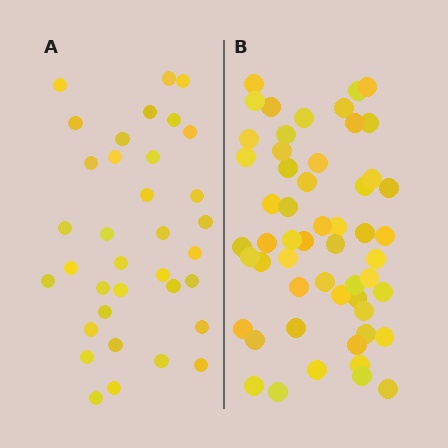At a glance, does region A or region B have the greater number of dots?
Region B (the right region) has more dots.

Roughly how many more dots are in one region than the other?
Region B has approximately 20 more dots than region A.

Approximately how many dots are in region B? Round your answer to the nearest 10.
About 50 dots. (The exact count is 54, which rounds to 50.)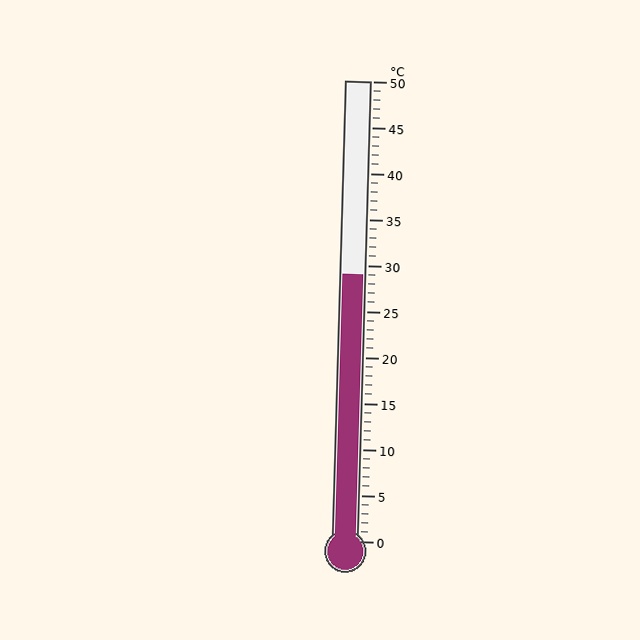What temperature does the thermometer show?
The thermometer shows approximately 29°C.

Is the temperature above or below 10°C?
The temperature is above 10°C.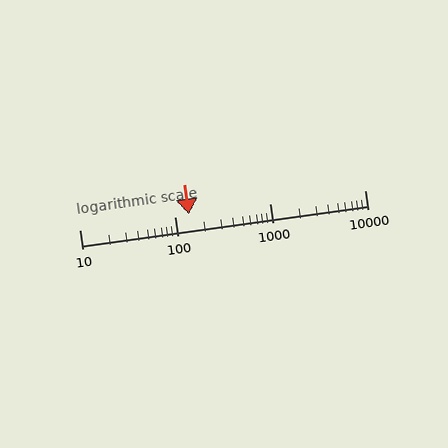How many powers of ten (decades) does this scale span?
The scale spans 3 decades, from 10 to 10000.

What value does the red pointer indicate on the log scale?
The pointer indicates approximately 140.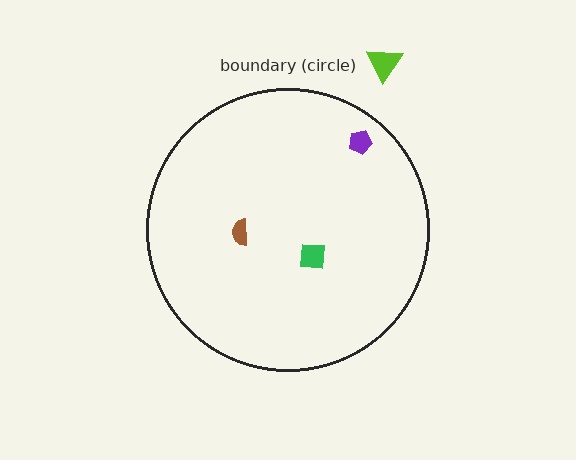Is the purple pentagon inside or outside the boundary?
Inside.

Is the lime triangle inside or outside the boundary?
Outside.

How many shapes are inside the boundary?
3 inside, 1 outside.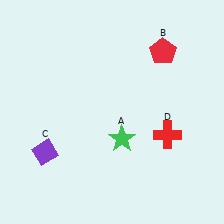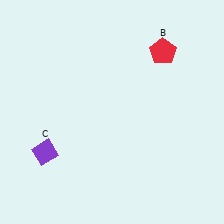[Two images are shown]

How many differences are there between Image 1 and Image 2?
There are 2 differences between the two images.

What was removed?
The red cross (D), the green star (A) were removed in Image 2.